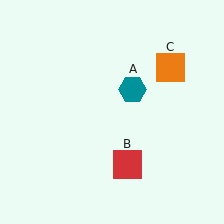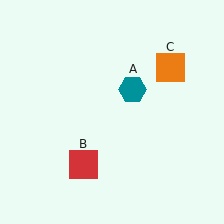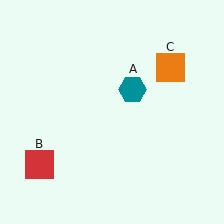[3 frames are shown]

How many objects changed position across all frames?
1 object changed position: red square (object B).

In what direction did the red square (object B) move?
The red square (object B) moved left.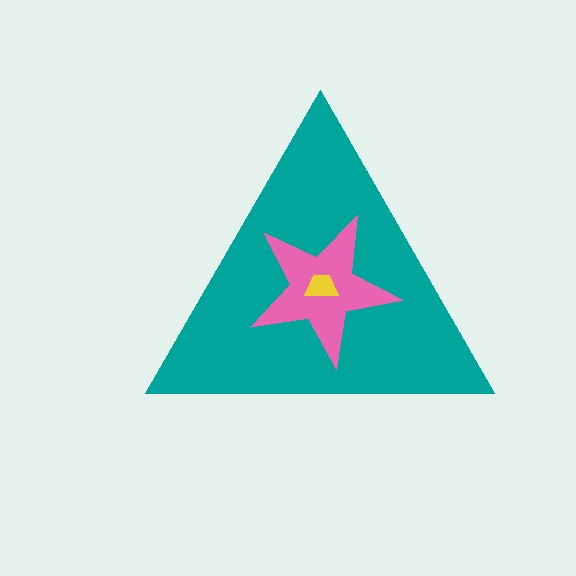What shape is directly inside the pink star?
The yellow trapezoid.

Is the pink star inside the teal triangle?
Yes.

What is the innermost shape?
The yellow trapezoid.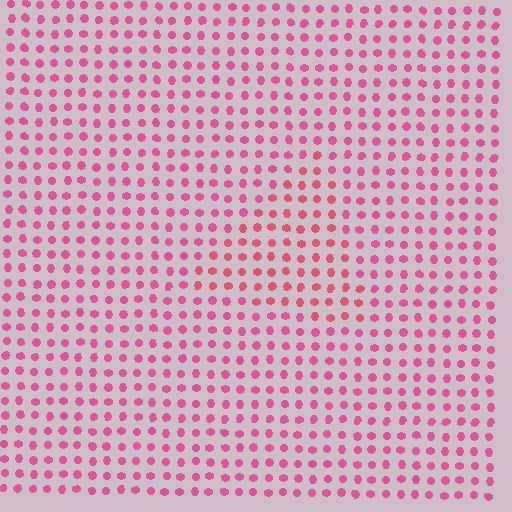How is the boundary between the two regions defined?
The boundary is defined purely by a slight shift in hue (about 18 degrees). Spacing, size, and orientation are identical on both sides.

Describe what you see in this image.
The image is filled with small pink elements in a uniform arrangement. A triangle-shaped region is visible where the elements are tinted to a slightly different hue, forming a subtle color boundary.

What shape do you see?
I see a triangle.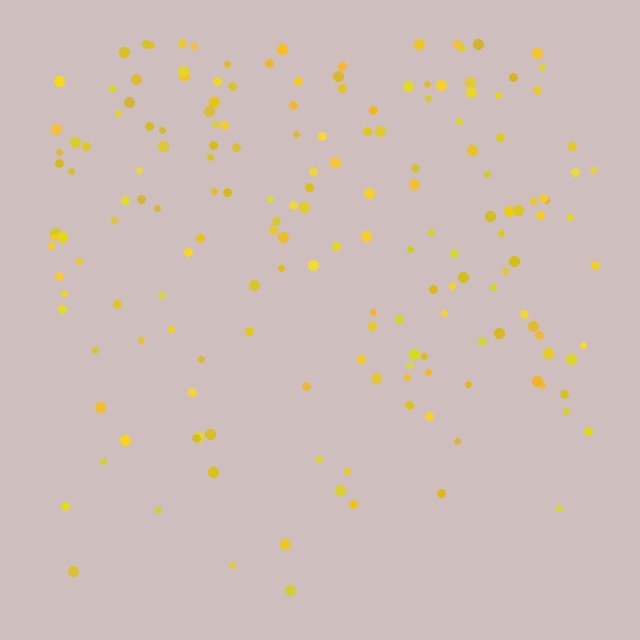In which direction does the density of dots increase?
From bottom to top, with the top side densest.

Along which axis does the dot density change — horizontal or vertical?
Vertical.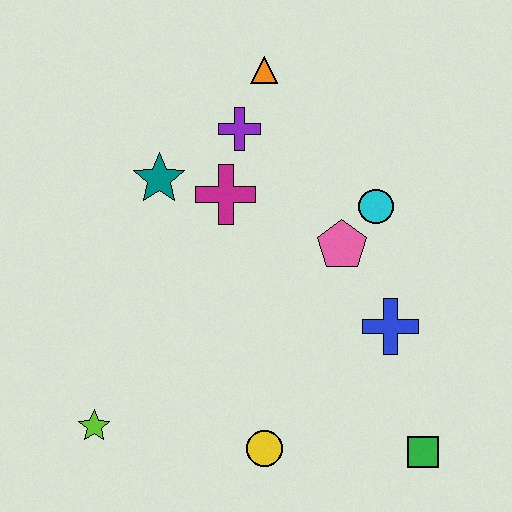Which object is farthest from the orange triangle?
The green square is farthest from the orange triangle.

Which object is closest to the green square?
The blue cross is closest to the green square.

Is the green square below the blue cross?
Yes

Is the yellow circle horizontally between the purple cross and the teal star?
No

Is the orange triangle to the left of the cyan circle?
Yes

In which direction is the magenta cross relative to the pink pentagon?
The magenta cross is to the left of the pink pentagon.